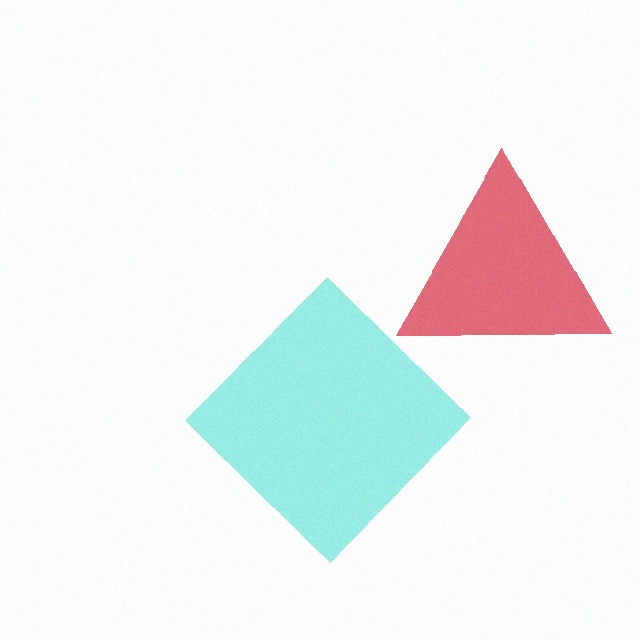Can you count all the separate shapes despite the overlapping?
Yes, there are 2 separate shapes.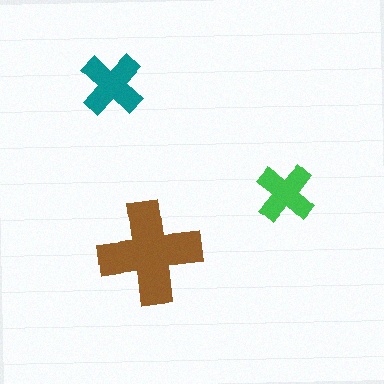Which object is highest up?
The teal cross is topmost.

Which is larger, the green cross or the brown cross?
The brown one.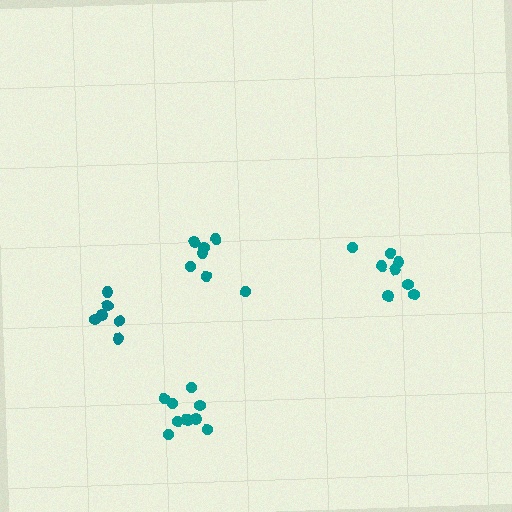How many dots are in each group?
Group 1: 10 dots, Group 2: 7 dots, Group 3: 6 dots, Group 4: 8 dots (31 total).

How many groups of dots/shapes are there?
There are 4 groups.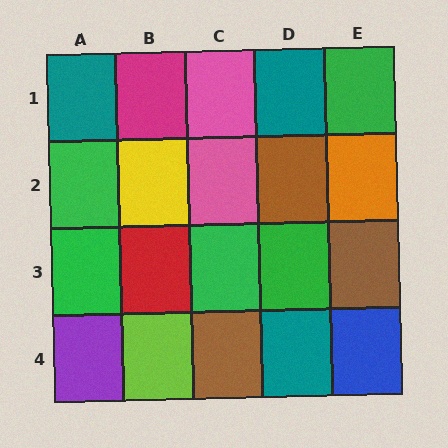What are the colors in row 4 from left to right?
Purple, lime, brown, teal, blue.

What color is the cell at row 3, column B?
Red.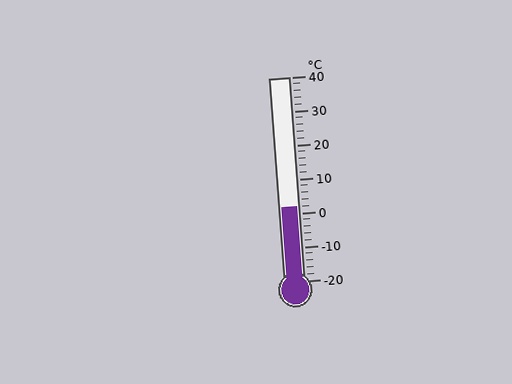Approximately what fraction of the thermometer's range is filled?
The thermometer is filled to approximately 35% of its range.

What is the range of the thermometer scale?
The thermometer scale ranges from -20°C to 40°C.